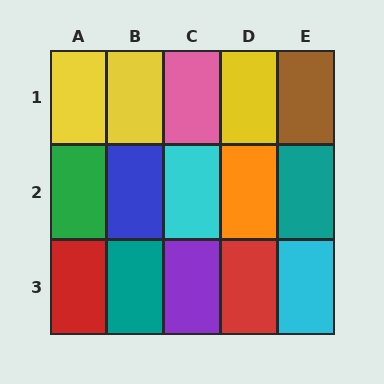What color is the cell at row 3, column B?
Teal.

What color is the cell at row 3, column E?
Cyan.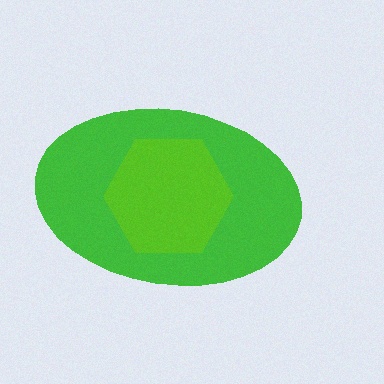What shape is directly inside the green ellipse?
The lime hexagon.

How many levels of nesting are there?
2.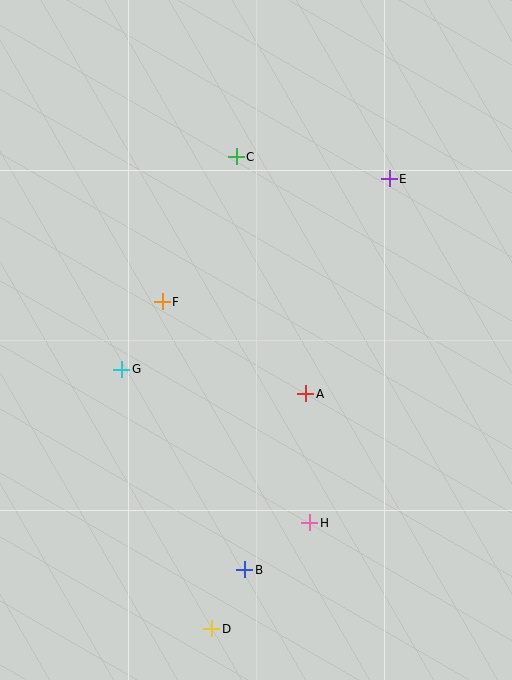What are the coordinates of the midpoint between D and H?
The midpoint between D and H is at (261, 576).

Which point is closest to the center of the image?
Point A at (306, 394) is closest to the center.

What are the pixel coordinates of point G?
Point G is at (122, 369).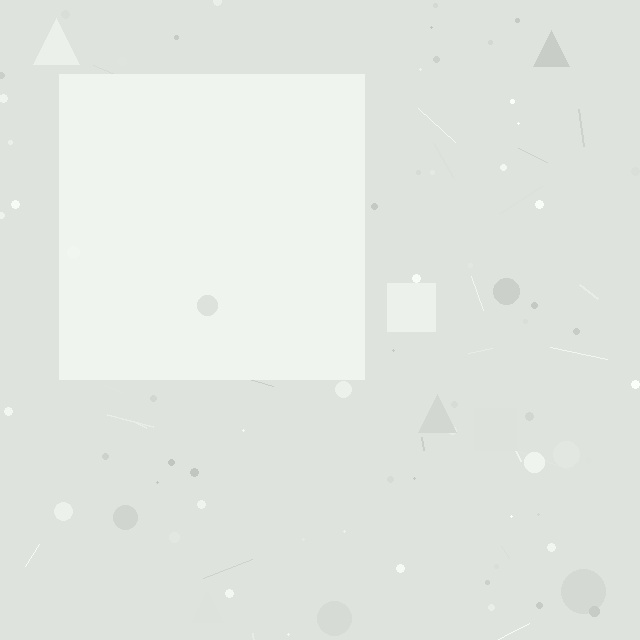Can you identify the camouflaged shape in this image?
The camouflaged shape is a square.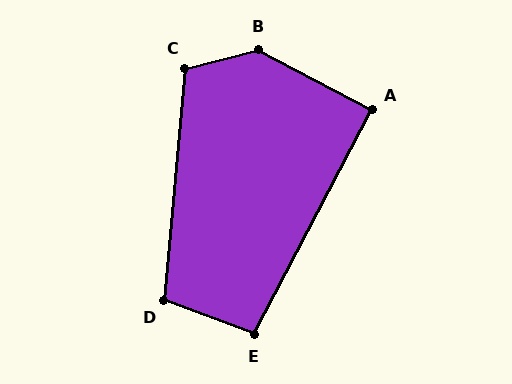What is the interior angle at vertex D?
Approximately 105 degrees (obtuse).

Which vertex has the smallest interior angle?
A, at approximately 90 degrees.